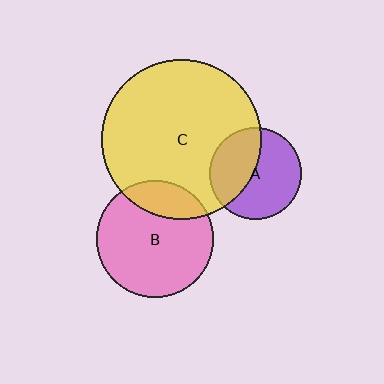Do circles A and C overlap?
Yes.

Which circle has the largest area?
Circle C (yellow).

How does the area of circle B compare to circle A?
Approximately 1.6 times.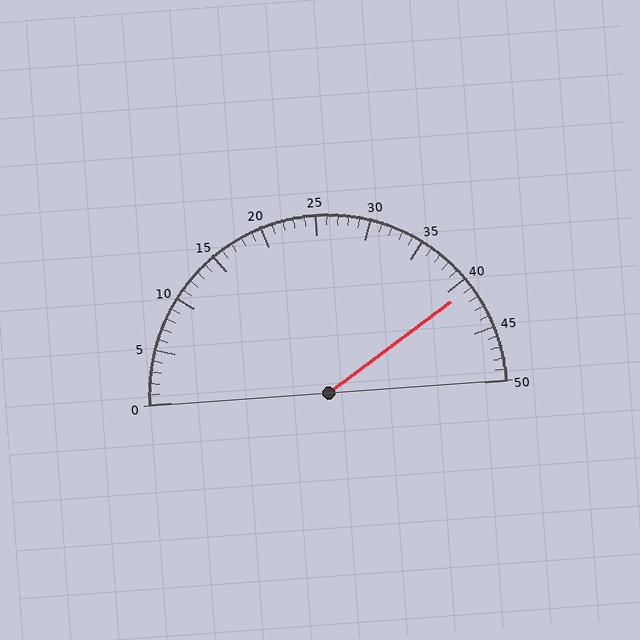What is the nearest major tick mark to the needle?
The nearest major tick mark is 40.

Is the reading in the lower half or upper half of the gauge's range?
The reading is in the upper half of the range (0 to 50).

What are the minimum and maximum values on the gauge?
The gauge ranges from 0 to 50.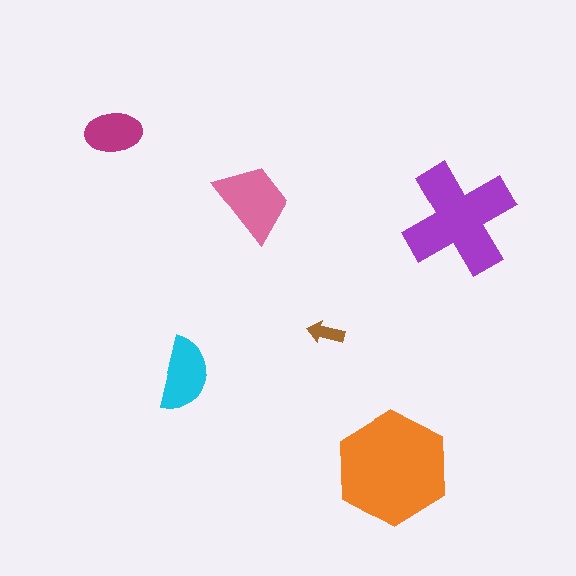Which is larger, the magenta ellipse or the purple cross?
The purple cross.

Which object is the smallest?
The brown arrow.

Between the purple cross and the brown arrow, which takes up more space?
The purple cross.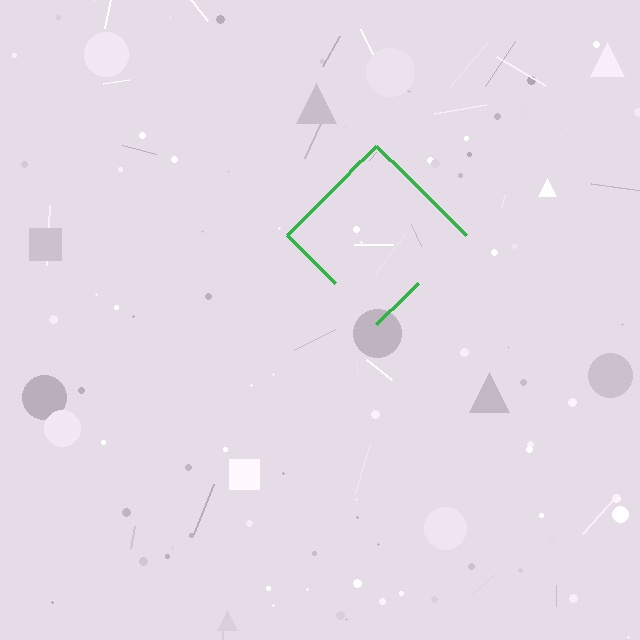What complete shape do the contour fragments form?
The contour fragments form a diamond.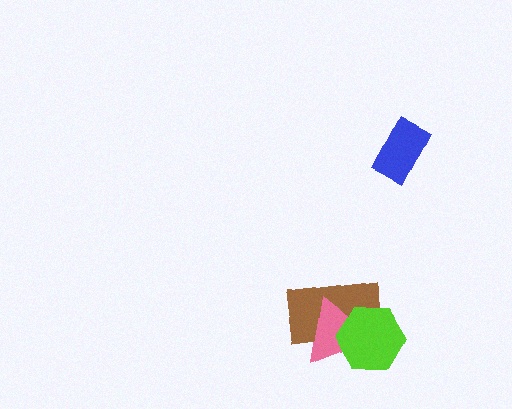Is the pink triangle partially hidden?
Yes, it is partially covered by another shape.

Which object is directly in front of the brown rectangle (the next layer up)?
The pink triangle is directly in front of the brown rectangle.